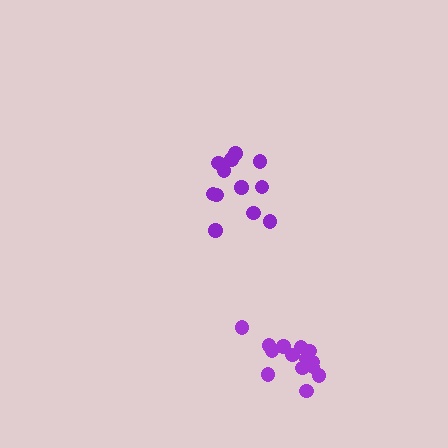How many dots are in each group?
Group 1: 12 dots, Group 2: 14 dots (26 total).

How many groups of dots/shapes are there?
There are 2 groups.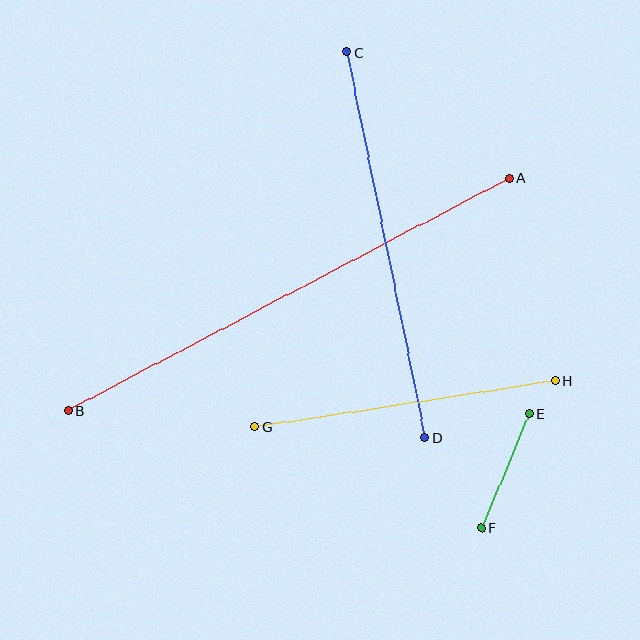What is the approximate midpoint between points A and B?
The midpoint is at approximately (289, 295) pixels.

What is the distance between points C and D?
The distance is approximately 393 pixels.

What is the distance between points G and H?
The distance is approximately 304 pixels.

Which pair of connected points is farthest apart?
Points A and B are farthest apart.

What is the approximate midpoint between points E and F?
The midpoint is at approximately (505, 471) pixels.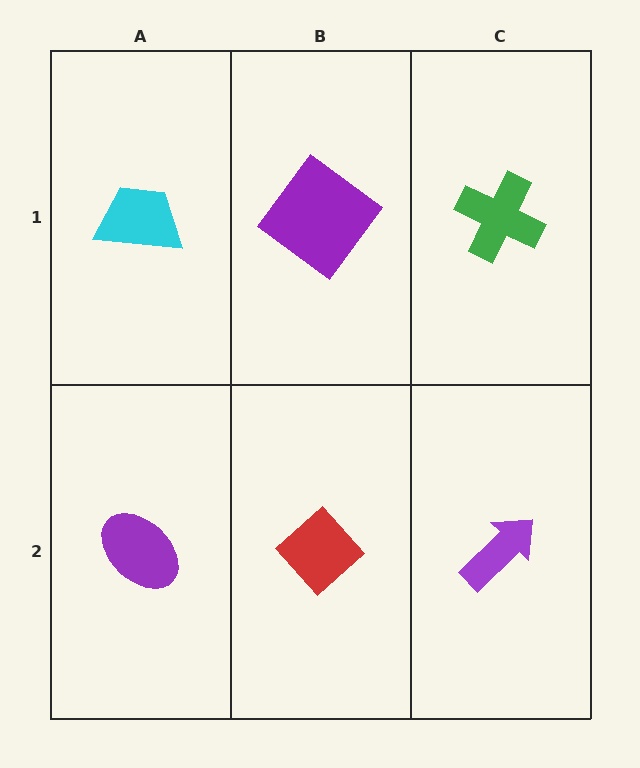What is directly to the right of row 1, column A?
A purple diamond.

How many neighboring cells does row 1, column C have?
2.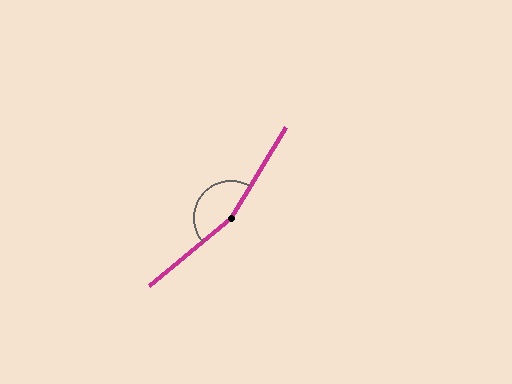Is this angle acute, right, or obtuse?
It is obtuse.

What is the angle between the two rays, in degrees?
Approximately 161 degrees.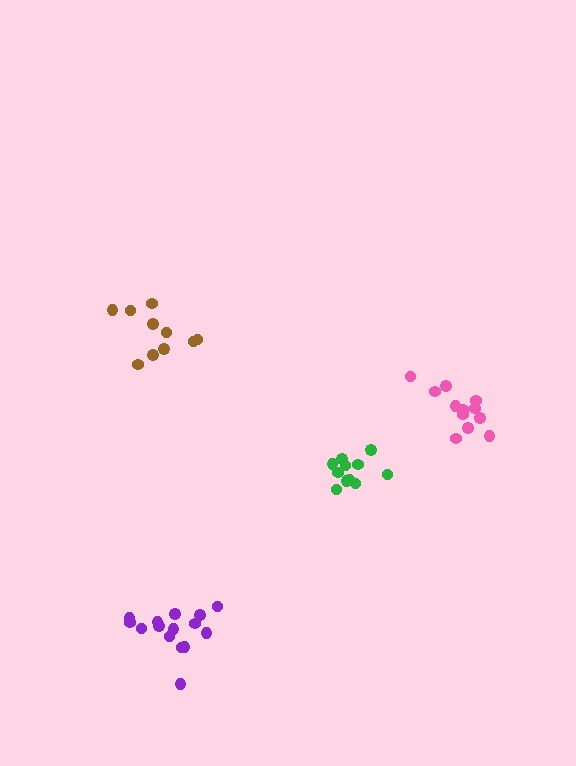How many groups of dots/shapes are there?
There are 4 groups.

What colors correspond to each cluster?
The clusters are colored: brown, green, pink, purple.